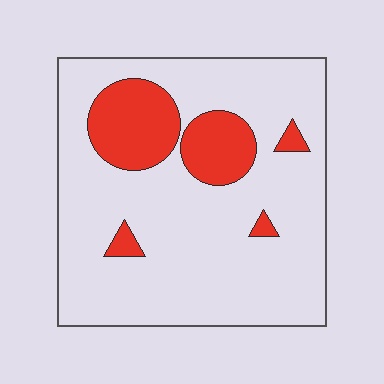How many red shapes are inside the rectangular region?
5.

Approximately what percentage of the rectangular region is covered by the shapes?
Approximately 20%.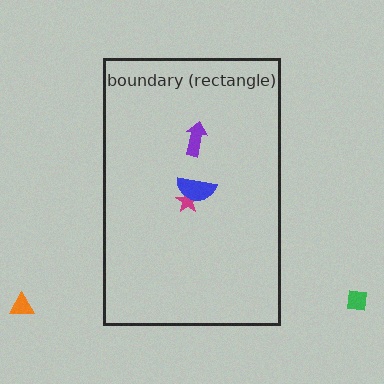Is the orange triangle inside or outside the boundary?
Outside.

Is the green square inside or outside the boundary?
Outside.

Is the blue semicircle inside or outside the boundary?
Inside.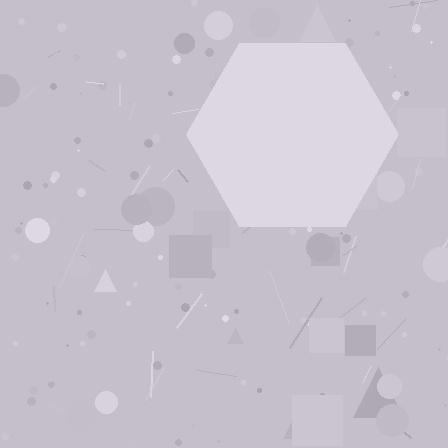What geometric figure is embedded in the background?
A hexagon is embedded in the background.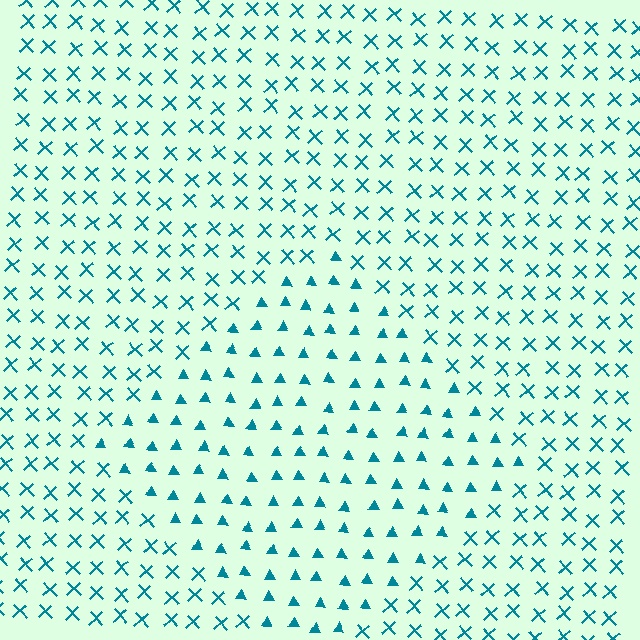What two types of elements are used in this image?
The image uses triangles inside the diamond region and X marks outside it.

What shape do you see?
I see a diamond.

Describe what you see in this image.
The image is filled with small teal elements arranged in a uniform grid. A diamond-shaped region contains triangles, while the surrounding area contains X marks. The boundary is defined purely by the change in element shape.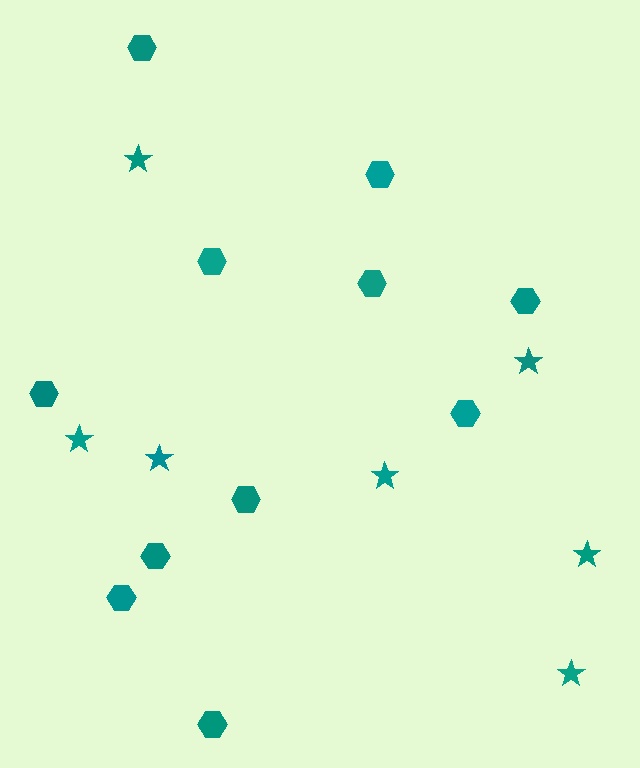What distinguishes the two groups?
There are 2 groups: one group of stars (7) and one group of hexagons (11).